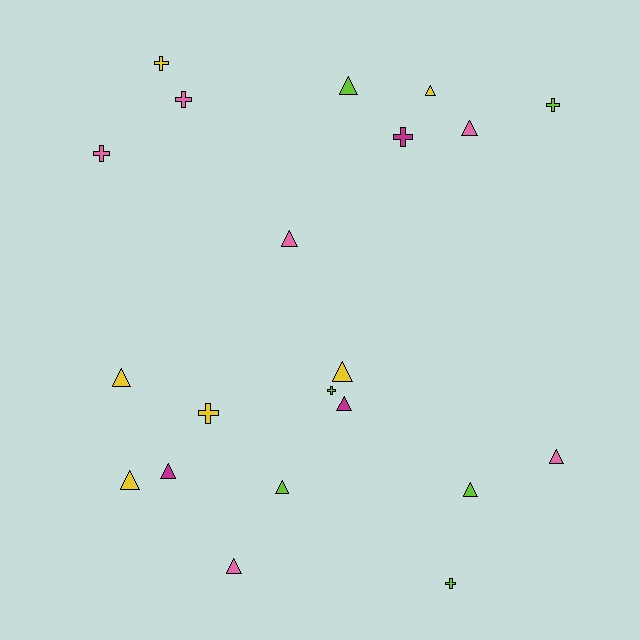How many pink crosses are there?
There are 2 pink crosses.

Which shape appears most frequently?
Triangle, with 13 objects.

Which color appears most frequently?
Pink, with 6 objects.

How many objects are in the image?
There are 21 objects.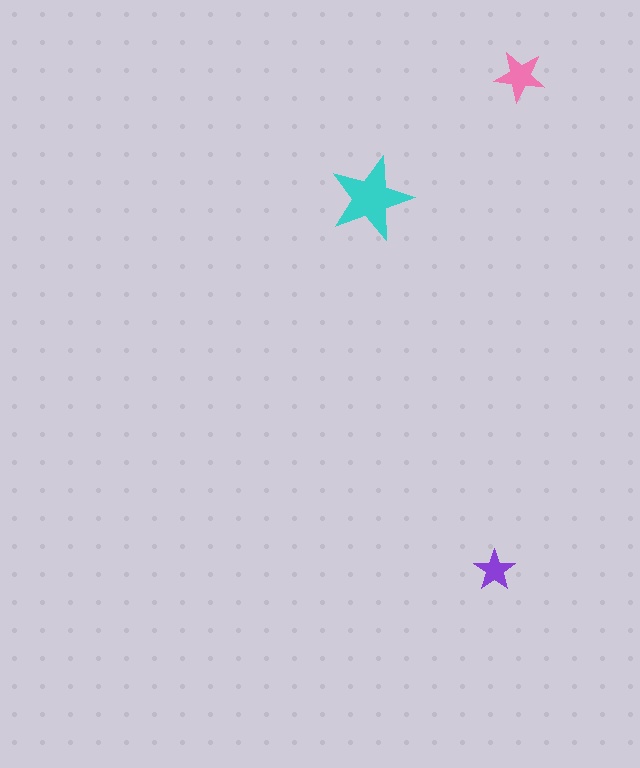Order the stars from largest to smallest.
the cyan one, the pink one, the purple one.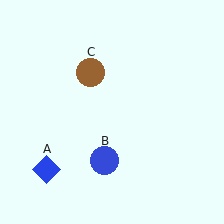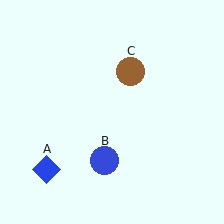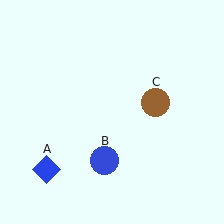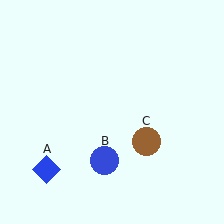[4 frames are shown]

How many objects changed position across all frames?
1 object changed position: brown circle (object C).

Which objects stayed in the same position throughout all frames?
Blue diamond (object A) and blue circle (object B) remained stationary.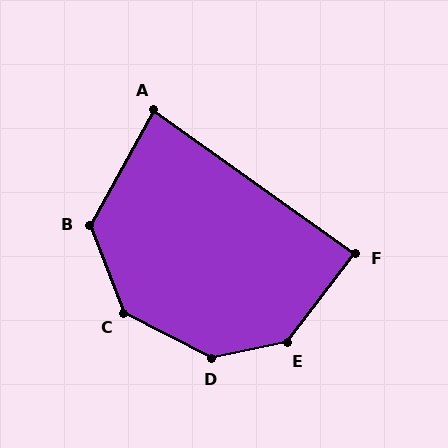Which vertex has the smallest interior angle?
A, at approximately 83 degrees.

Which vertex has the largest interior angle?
D, at approximately 142 degrees.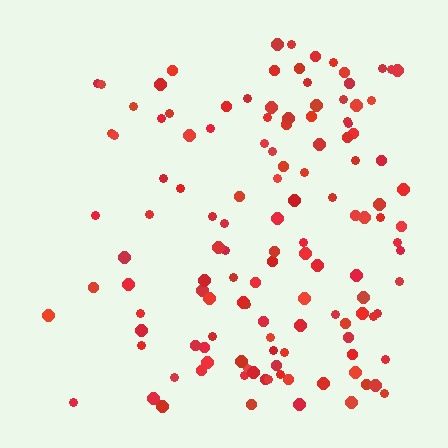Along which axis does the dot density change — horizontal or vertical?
Horizontal.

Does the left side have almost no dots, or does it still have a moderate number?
Still a moderate number, just noticeably fewer than the right.